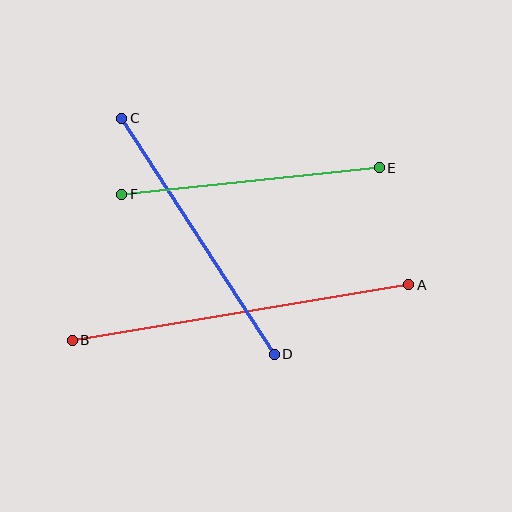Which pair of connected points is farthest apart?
Points A and B are farthest apart.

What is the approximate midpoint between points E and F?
The midpoint is at approximately (251, 181) pixels.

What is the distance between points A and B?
The distance is approximately 341 pixels.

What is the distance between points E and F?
The distance is approximately 259 pixels.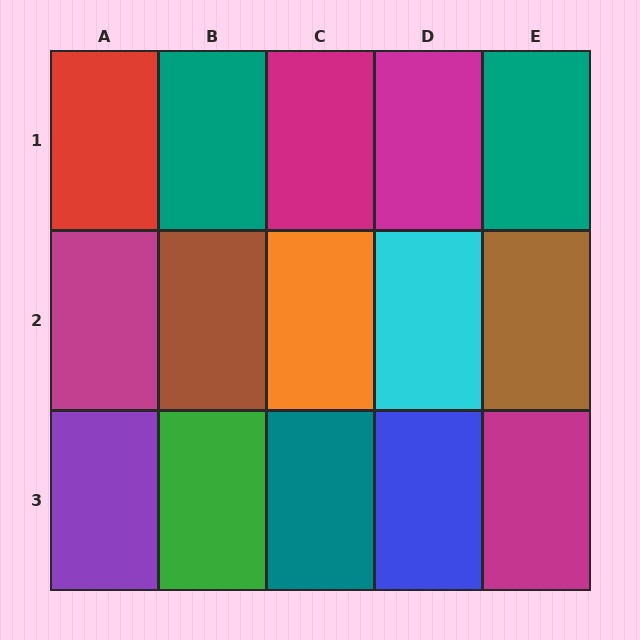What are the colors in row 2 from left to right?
Magenta, brown, orange, cyan, brown.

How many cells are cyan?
1 cell is cyan.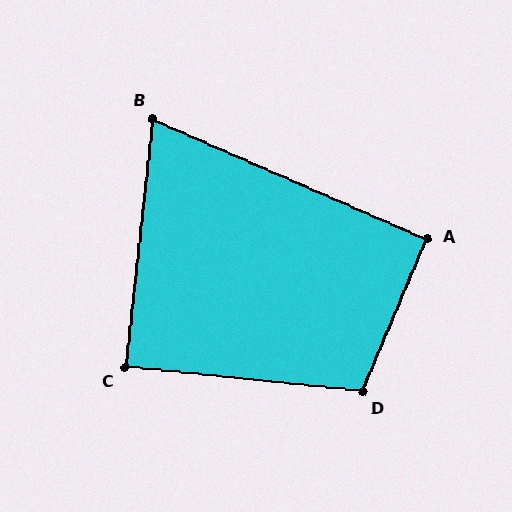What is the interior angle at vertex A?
Approximately 91 degrees (approximately right).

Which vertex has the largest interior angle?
D, at approximately 107 degrees.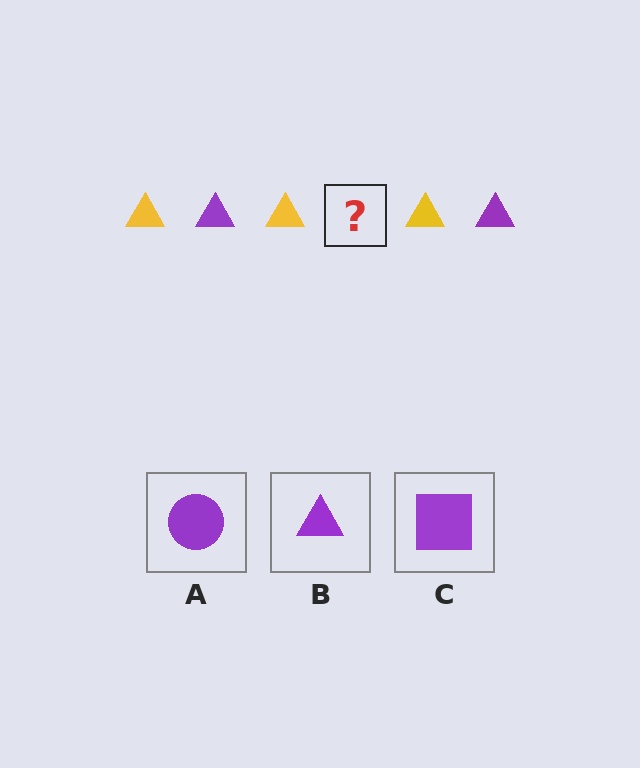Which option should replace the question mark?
Option B.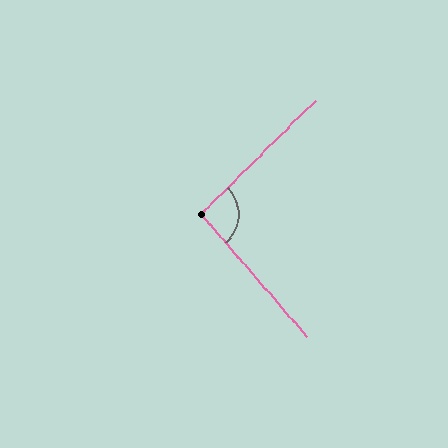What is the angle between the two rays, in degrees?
Approximately 94 degrees.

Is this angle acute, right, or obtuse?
It is approximately a right angle.